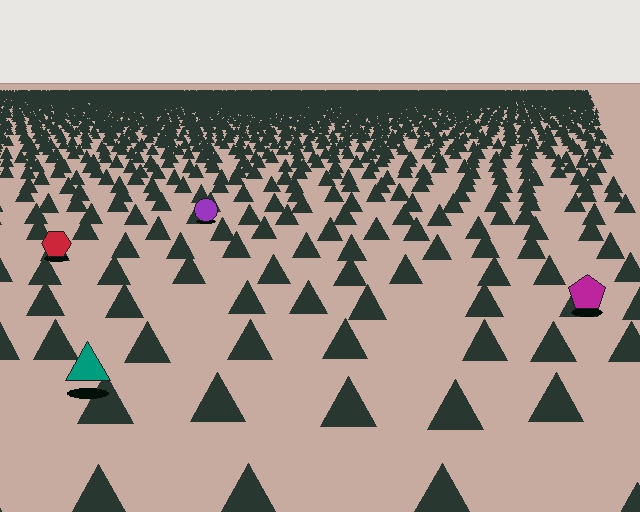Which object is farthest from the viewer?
The purple circle is farthest from the viewer. It appears smaller and the ground texture around it is denser.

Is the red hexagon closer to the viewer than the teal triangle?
No. The teal triangle is closer — you can tell from the texture gradient: the ground texture is coarser near it.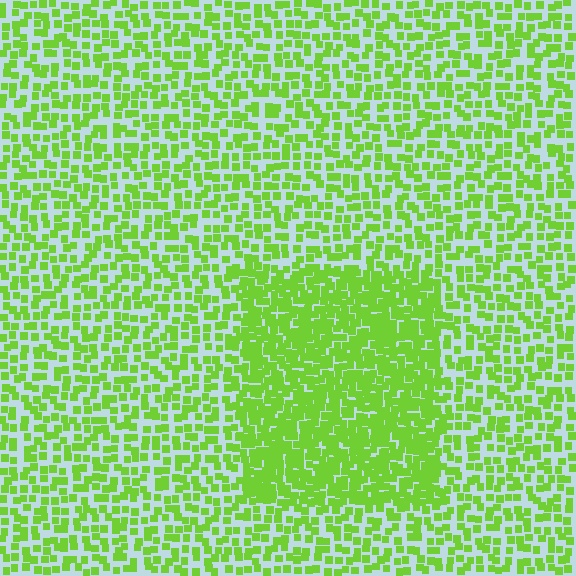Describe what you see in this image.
The image contains small lime elements arranged at two different densities. A rectangle-shaped region is visible where the elements are more densely packed than the surrounding area.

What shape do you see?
I see a rectangle.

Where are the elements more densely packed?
The elements are more densely packed inside the rectangle boundary.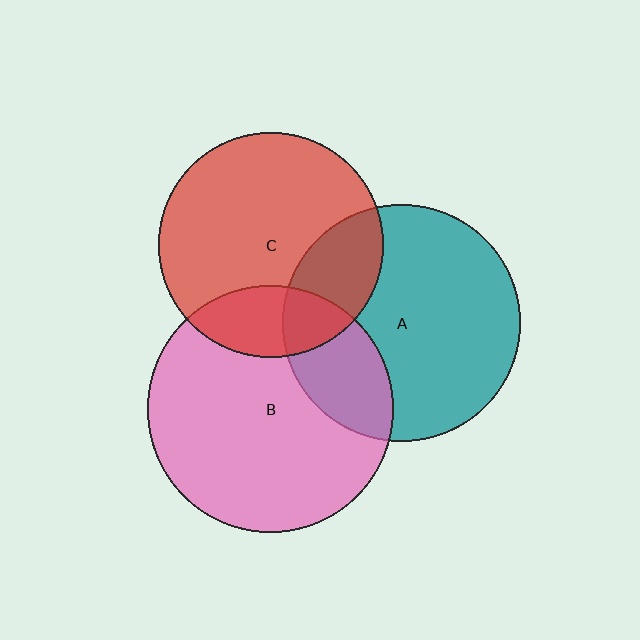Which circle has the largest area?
Circle B (pink).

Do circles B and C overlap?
Yes.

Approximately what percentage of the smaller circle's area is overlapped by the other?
Approximately 20%.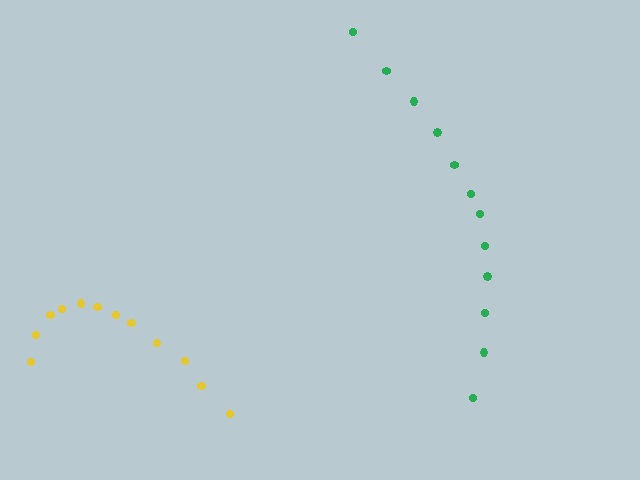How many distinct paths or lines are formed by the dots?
There are 2 distinct paths.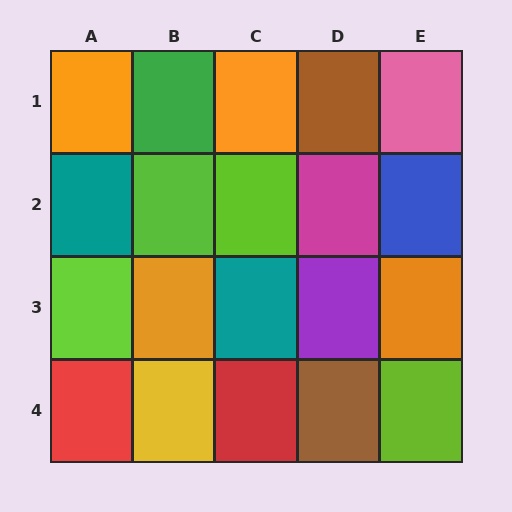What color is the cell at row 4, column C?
Red.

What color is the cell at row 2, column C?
Lime.